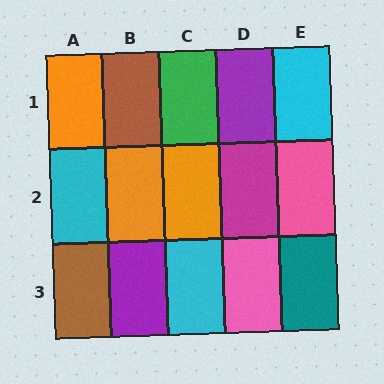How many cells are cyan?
3 cells are cyan.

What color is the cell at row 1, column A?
Orange.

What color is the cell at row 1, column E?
Cyan.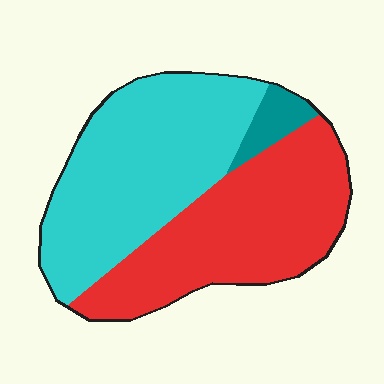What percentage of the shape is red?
Red covers around 45% of the shape.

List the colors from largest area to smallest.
From largest to smallest: cyan, red, teal.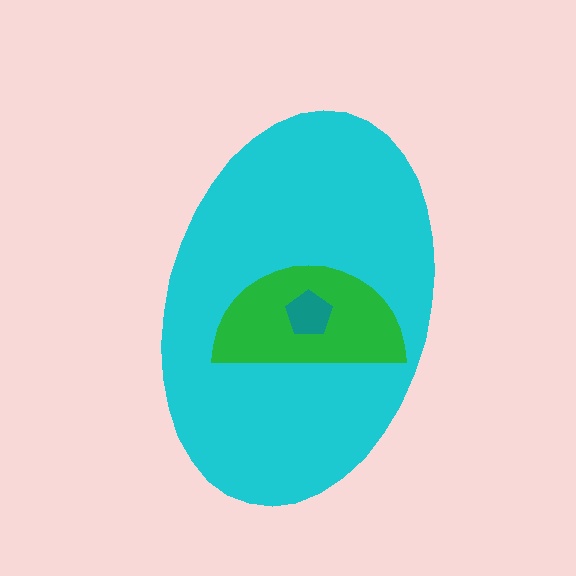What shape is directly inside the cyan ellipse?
The green semicircle.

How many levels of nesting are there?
3.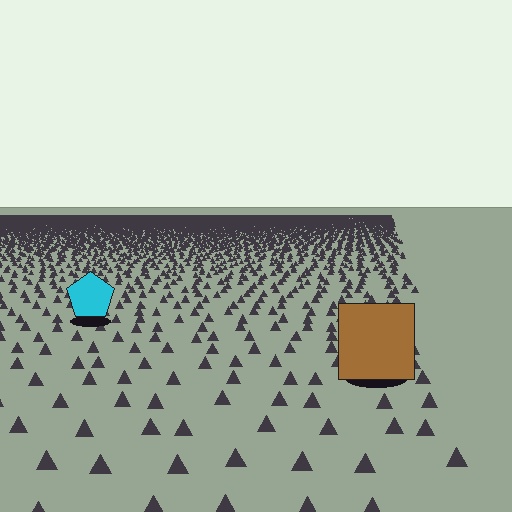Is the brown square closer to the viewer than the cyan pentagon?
Yes. The brown square is closer — you can tell from the texture gradient: the ground texture is coarser near it.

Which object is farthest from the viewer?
The cyan pentagon is farthest from the viewer. It appears smaller and the ground texture around it is denser.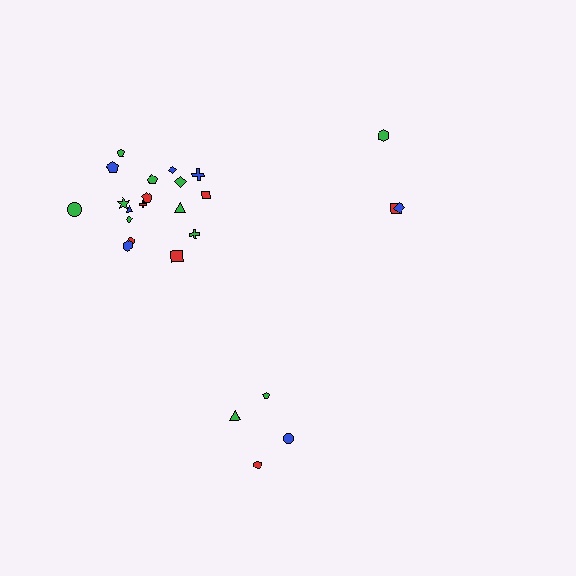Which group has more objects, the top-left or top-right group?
The top-left group.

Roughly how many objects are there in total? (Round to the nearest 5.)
Roughly 25 objects in total.